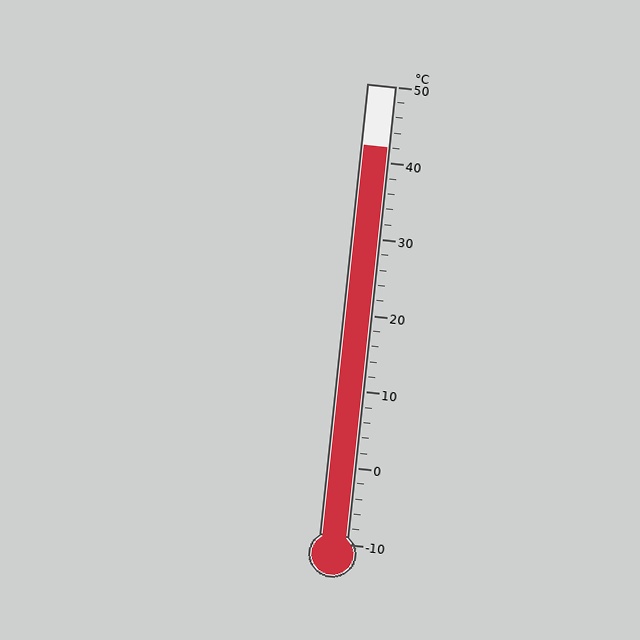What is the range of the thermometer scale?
The thermometer scale ranges from -10°C to 50°C.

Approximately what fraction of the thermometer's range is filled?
The thermometer is filled to approximately 85% of its range.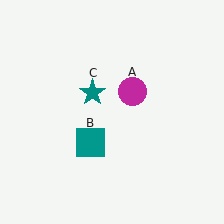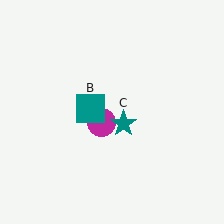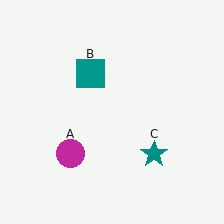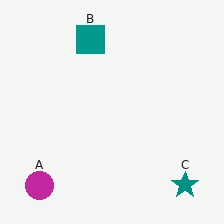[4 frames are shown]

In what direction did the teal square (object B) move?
The teal square (object B) moved up.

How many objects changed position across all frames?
3 objects changed position: magenta circle (object A), teal square (object B), teal star (object C).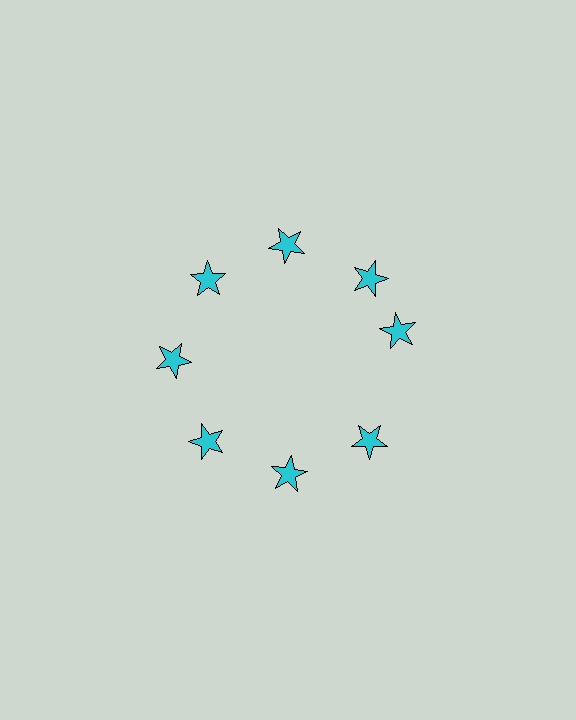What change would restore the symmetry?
The symmetry would be restored by rotating it back into even spacing with its neighbors so that all 8 stars sit at equal angles and equal distance from the center.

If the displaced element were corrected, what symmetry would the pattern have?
It would have 8-fold rotational symmetry — the pattern would map onto itself every 45 degrees.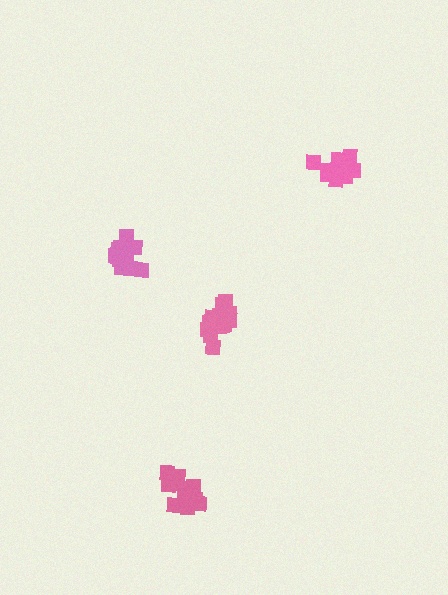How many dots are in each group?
Group 1: 17 dots, Group 2: 14 dots, Group 3: 12 dots, Group 4: 12 dots (55 total).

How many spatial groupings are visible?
There are 4 spatial groupings.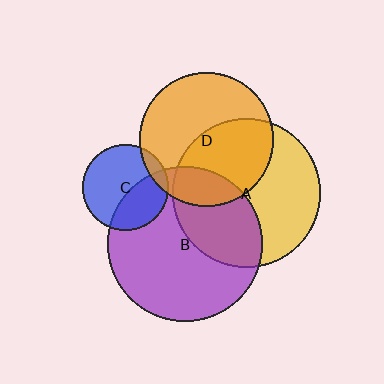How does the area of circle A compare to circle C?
Approximately 3.0 times.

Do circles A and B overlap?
Yes.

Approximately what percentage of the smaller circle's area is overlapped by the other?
Approximately 40%.